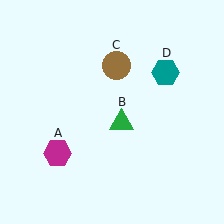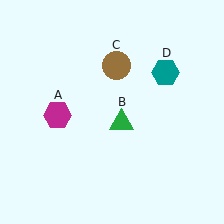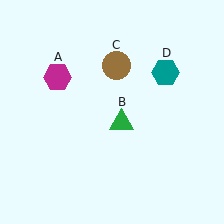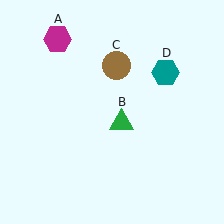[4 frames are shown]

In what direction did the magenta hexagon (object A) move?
The magenta hexagon (object A) moved up.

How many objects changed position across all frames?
1 object changed position: magenta hexagon (object A).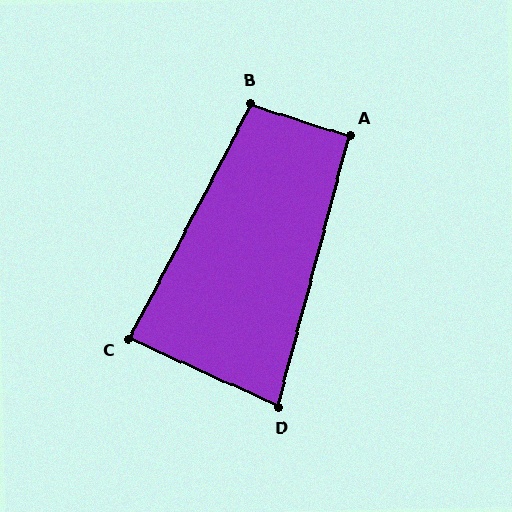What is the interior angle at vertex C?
Approximately 87 degrees (approximately right).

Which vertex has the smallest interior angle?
D, at approximately 81 degrees.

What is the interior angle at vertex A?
Approximately 93 degrees (approximately right).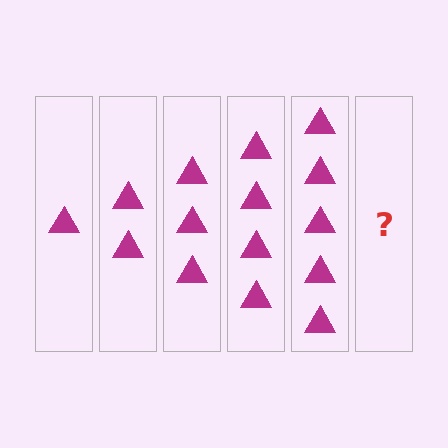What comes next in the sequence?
The next element should be 6 triangles.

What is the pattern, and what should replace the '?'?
The pattern is that each step adds one more triangle. The '?' should be 6 triangles.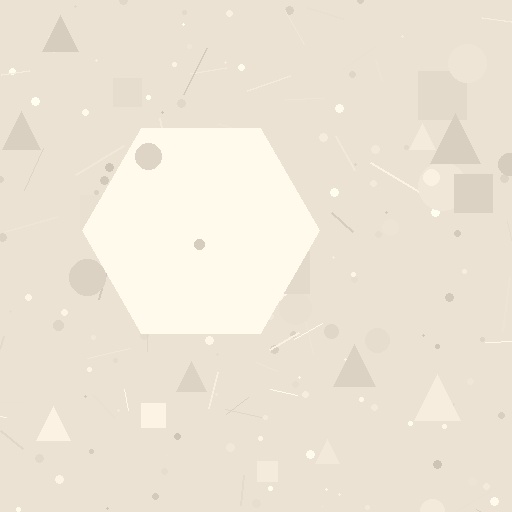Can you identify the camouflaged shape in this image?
The camouflaged shape is a hexagon.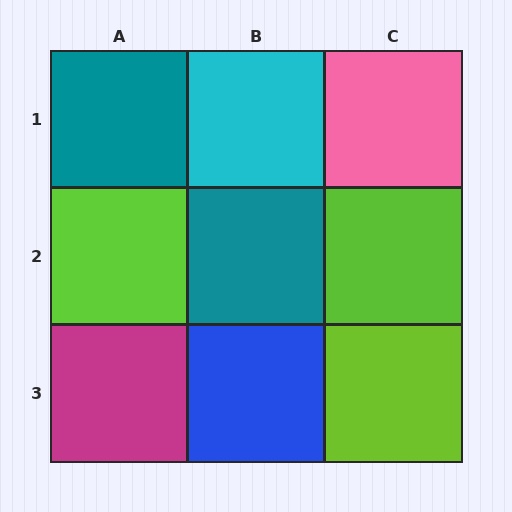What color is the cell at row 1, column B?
Cyan.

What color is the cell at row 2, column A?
Lime.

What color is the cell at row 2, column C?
Lime.